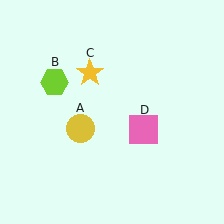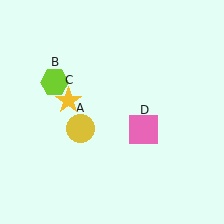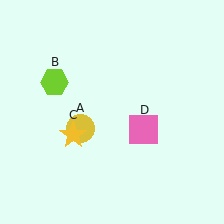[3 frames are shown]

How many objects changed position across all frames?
1 object changed position: yellow star (object C).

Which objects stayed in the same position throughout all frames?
Yellow circle (object A) and lime hexagon (object B) and pink square (object D) remained stationary.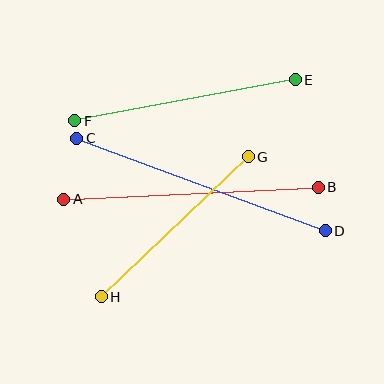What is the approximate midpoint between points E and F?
The midpoint is at approximately (185, 100) pixels.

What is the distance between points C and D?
The distance is approximately 266 pixels.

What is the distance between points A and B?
The distance is approximately 255 pixels.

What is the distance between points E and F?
The distance is approximately 224 pixels.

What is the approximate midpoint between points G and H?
The midpoint is at approximately (175, 227) pixels.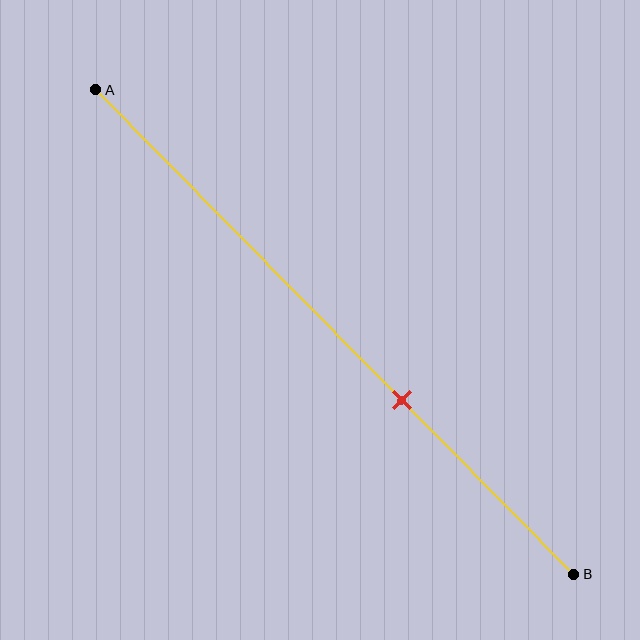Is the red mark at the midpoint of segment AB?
No, the mark is at about 65% from A, not at the 50% midpoint.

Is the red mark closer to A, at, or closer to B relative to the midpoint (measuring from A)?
The red mark is closer to point B than the midpoint of segment AB.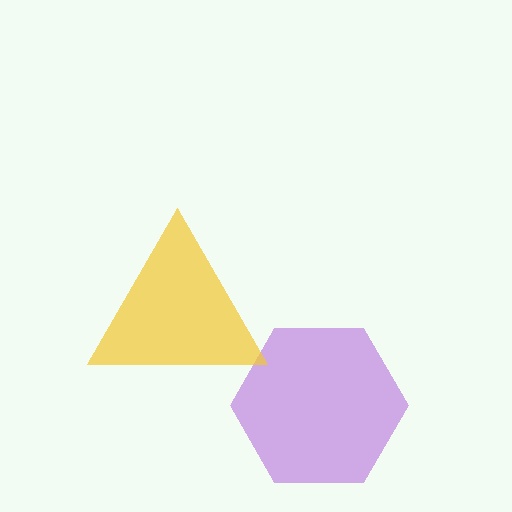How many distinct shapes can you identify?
There are 2 distinct shapes: a purple hexagon, a yellow triangle.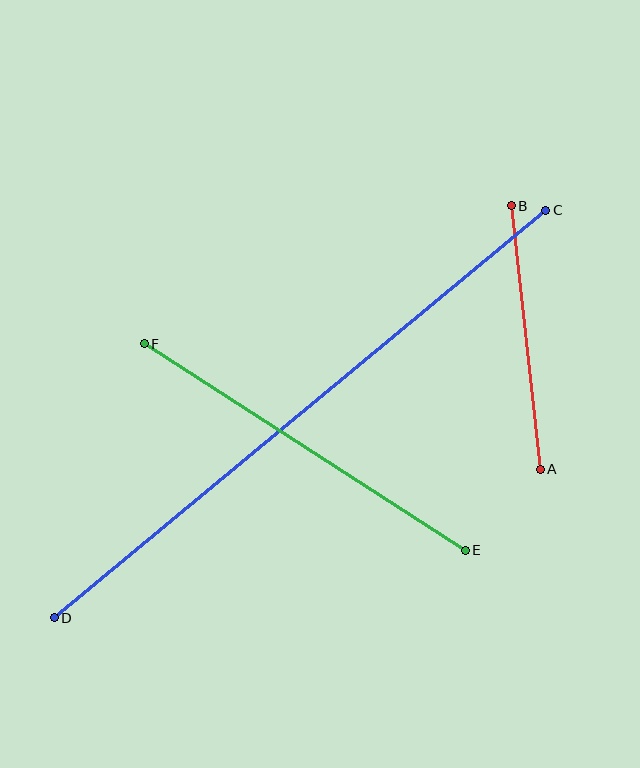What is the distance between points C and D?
The distance is approximately 639 pixels.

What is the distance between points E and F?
The distance is approximately 382 pixels.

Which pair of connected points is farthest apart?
Points C and D are farthest apart.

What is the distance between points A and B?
The distance is approximately 265 pixels.